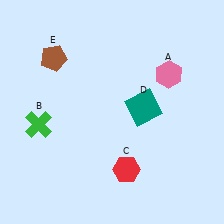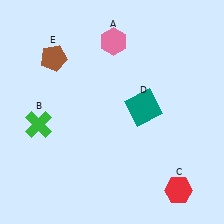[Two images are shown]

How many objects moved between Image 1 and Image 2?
2 objects moved between the two images.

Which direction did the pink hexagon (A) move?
The pink hexagon (A) moved left.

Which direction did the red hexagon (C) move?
The red hexagon (C) moved right.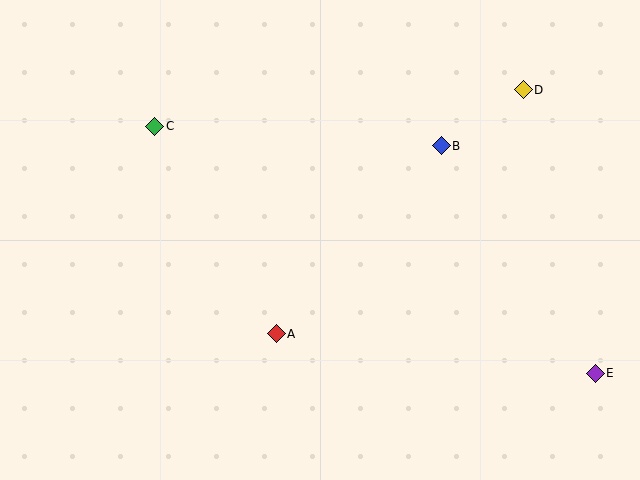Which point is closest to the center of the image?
Point A at (276, 334) is closest to the center.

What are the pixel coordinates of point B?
Point B is at (441, 146).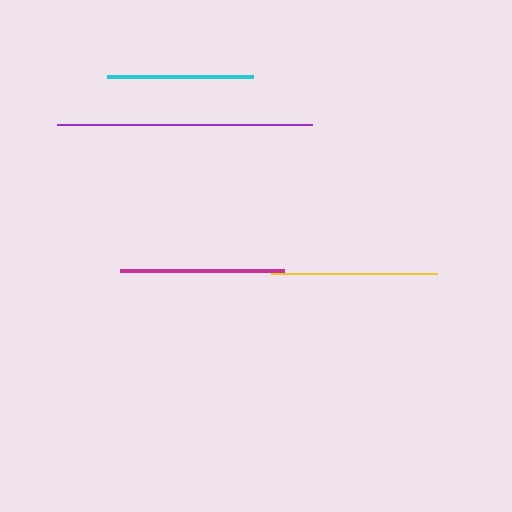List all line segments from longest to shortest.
From longest to shortest: purple, yellow, magenta, cyan.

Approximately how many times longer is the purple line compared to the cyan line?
The purple line is approximately 1.7 times the length of the cyan line.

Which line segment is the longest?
The purple line is the longest at approximately 255 pixels.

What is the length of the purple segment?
The purple segment is approximately 255 pixels long.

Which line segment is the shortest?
The cyan line is the shortest at approximately 146 pixels.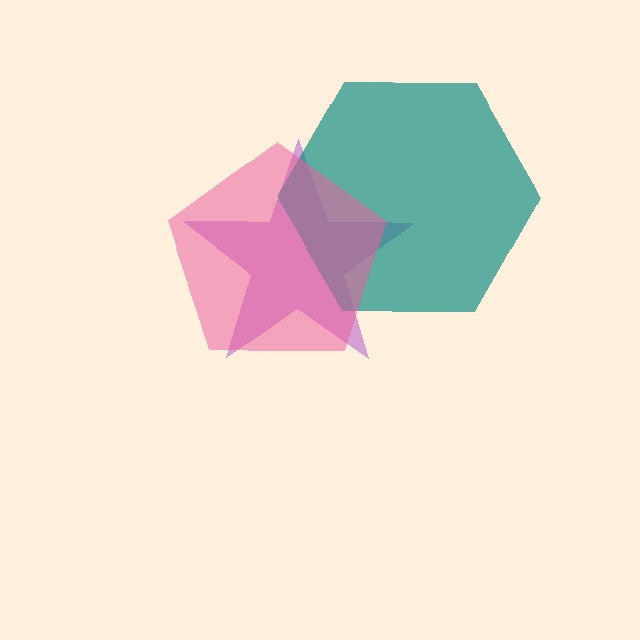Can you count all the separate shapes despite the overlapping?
Yes, there are 3 separate shapes.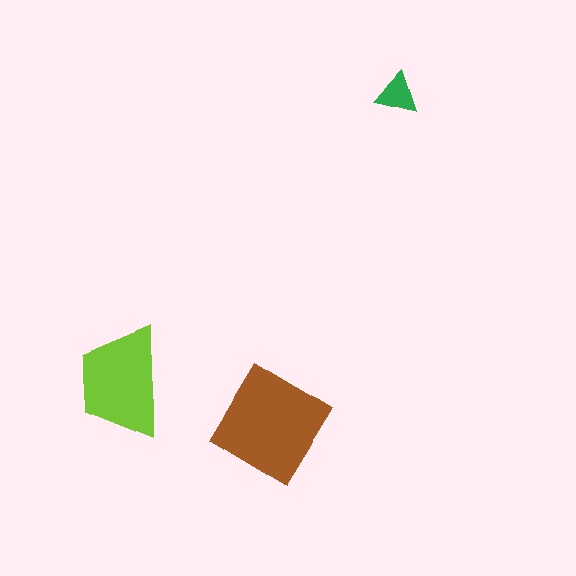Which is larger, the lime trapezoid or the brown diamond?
The brown diamond.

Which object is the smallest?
The green triangle.